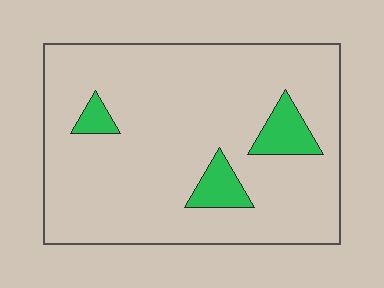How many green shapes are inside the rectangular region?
3.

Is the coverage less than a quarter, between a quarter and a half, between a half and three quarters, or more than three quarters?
Less than a quarter.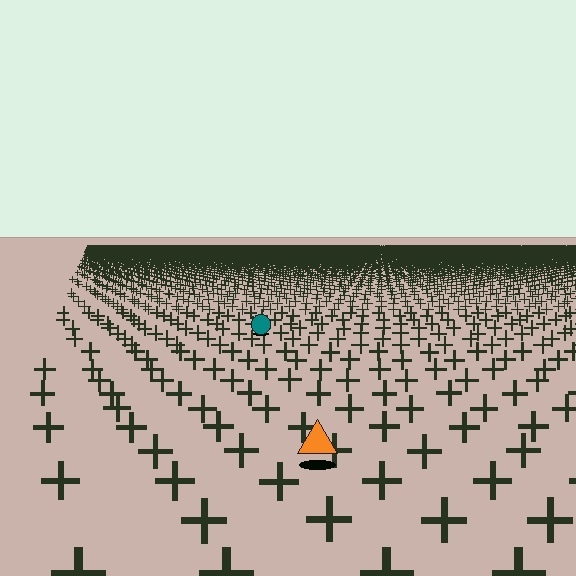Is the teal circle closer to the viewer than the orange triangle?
No. The orange triangle is closer — you can tell from the texture gradient: the ground texture is coarser near it.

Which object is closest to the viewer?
The orange triangle is closest. The texture marks near it are larger and more spread out.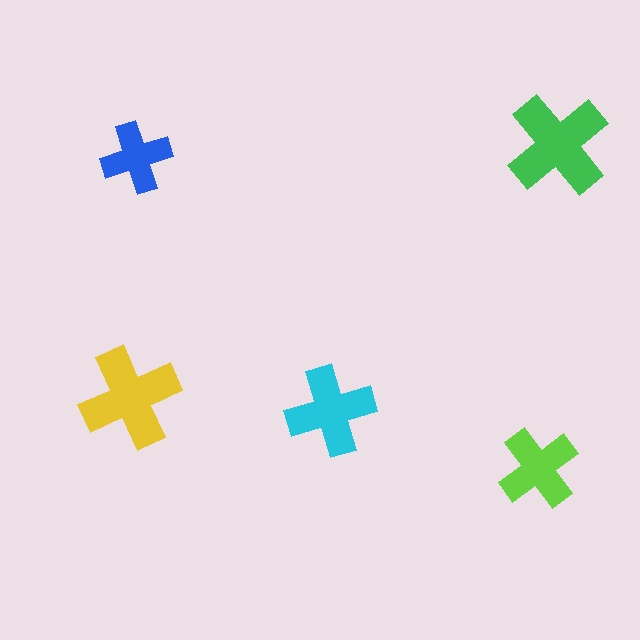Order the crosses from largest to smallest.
the green one, the yellow one, the cyan one, the lime one, the blue one.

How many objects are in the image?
There are 5 objects in the image.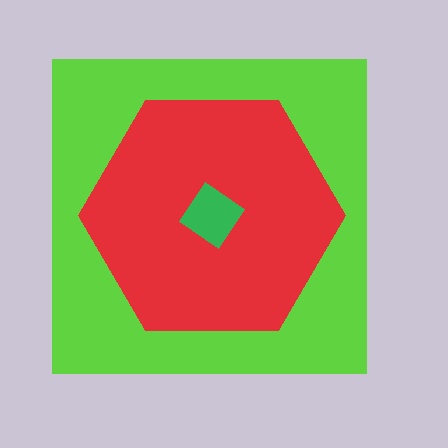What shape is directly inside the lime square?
The red hexagon.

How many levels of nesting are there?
3.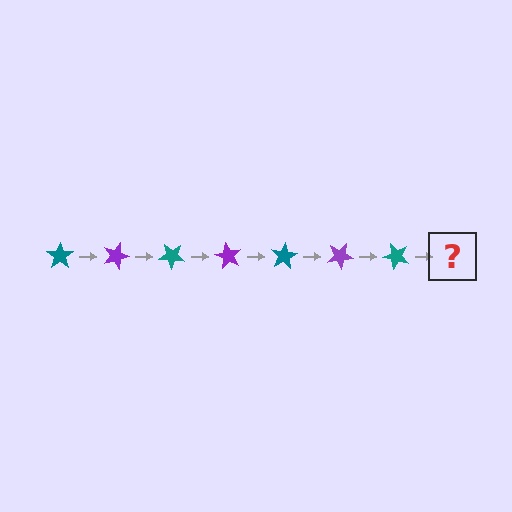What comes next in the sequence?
The next element should be a purple star, rotated 140 degrees from the start.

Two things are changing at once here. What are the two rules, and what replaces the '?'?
The two rules are that it rotates 20 degrees each step and the color cycles through teal and purple. The '?' should be a purple star, rotated 140 degrees from the start.